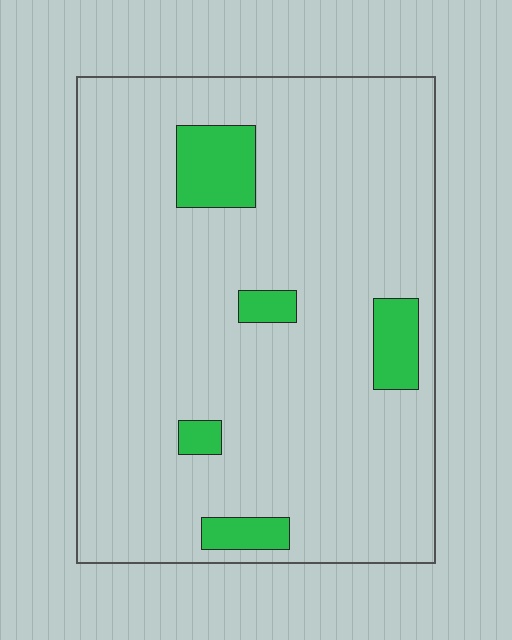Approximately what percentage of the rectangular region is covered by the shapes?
Approximately 10%.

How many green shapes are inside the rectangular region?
5.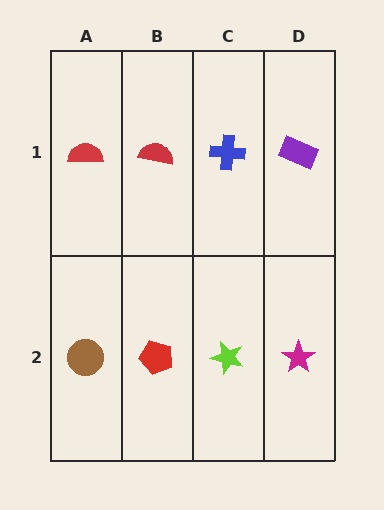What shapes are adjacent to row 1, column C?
A lime star (row 2, column C), a red semicircle (row 1, column B), a purple rectangle (row 1, column D).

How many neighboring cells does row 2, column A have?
2.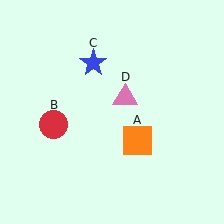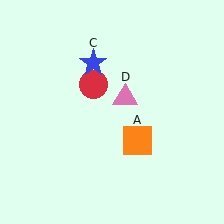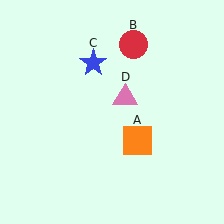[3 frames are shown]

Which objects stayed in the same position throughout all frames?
Orange square (object A) and blue star (object C) and pink triangle (object D) remained stationary.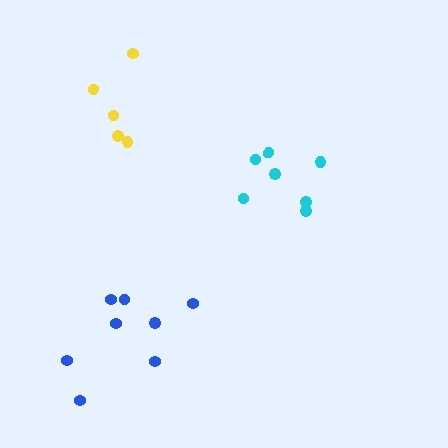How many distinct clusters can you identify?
There are 3 distinct clusters.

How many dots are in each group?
Group 1: 7 dots, Group 2: 8 dots, Group 3: 5 dots (20 total).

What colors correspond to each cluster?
The clusters are colored: cyan, blue, yellow.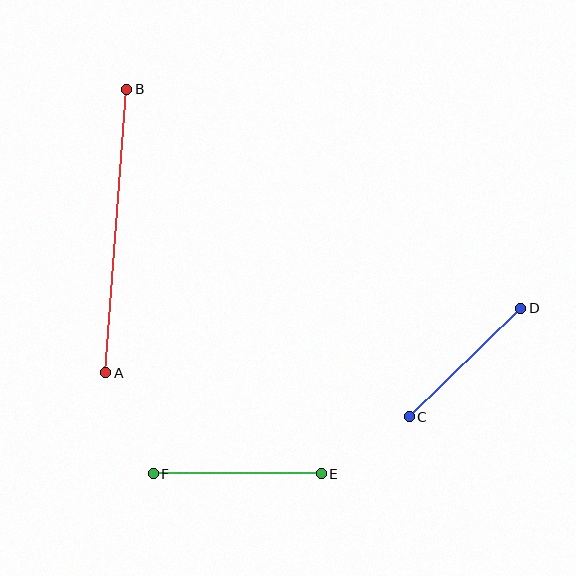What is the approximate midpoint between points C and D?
The midpoint is at approximately (465, 363) pixels.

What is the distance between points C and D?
The distance is approximately 156 pixels.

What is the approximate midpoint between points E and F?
The midpoint is at approximately (237, 474) pixels.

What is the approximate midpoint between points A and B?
The midpoint is at approximately (116, 231) pixels.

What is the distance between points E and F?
The distance is approximately 168 pixels.